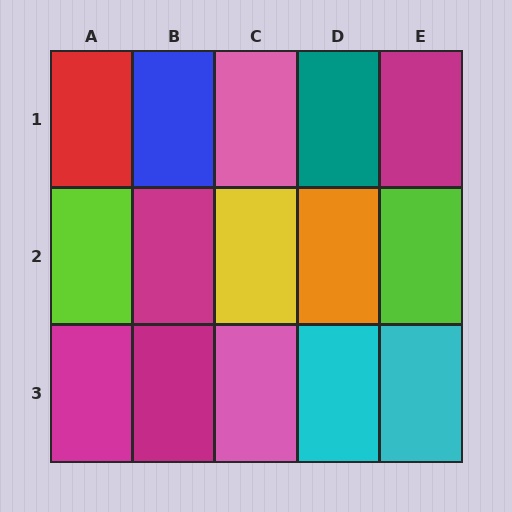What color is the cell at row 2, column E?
Lime.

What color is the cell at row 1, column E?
Magenta.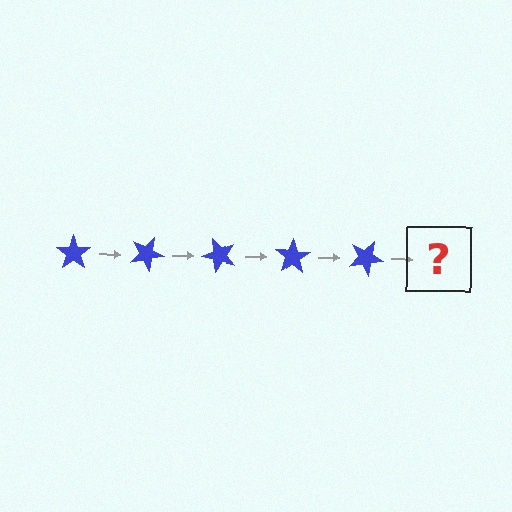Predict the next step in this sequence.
The next step is a blue star rotated 125 degrees.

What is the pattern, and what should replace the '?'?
The pattern is that the star rotates 25 degrees each step. The '?' should be a blue star rotated 125 degrees.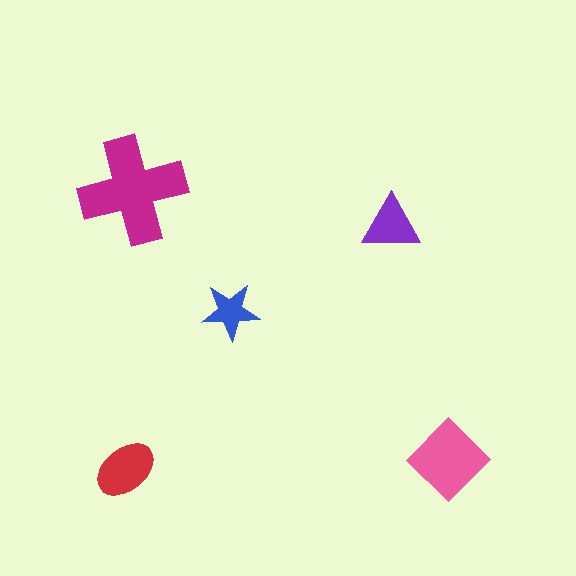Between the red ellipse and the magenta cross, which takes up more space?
The magenta cross.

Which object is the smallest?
The blue star.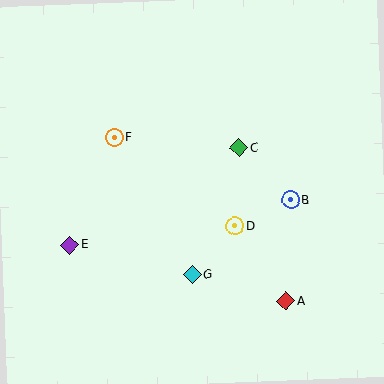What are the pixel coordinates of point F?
Point F is at (114, 138).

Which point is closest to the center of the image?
Point D at (235, 226) is closest to the center.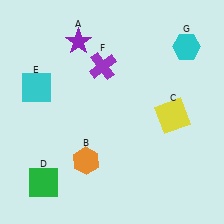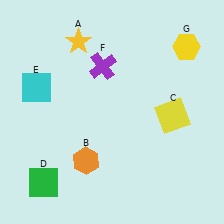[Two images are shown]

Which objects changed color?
A changed from purple to yellow. G changed from cyan to yellow.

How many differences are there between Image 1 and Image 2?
There are 2 differences between the two images.